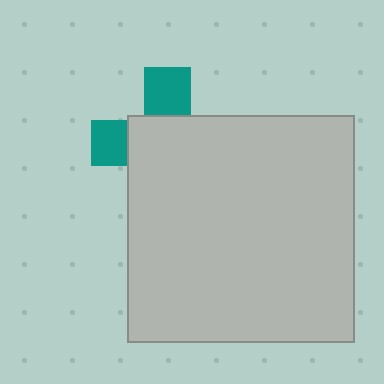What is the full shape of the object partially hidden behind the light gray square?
The partially hidden object is a teal cross.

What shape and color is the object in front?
The object in front is a light gray square.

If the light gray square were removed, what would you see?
You would see the complete teal cross.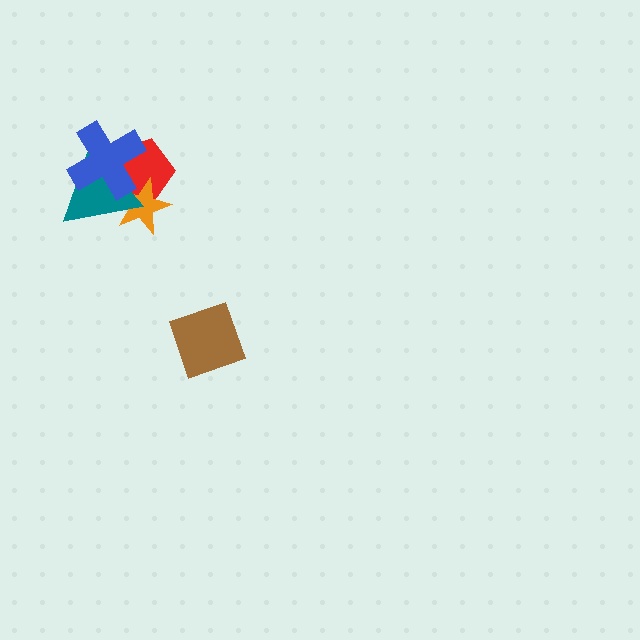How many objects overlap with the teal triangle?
3 objects overlap with the teal triangle.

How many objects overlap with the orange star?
3 objects overlap with the orange star.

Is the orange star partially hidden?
Yes, it is partially covered by another shape.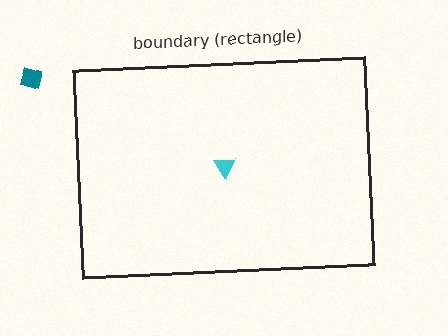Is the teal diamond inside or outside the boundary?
Outside.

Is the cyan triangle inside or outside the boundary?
Inside.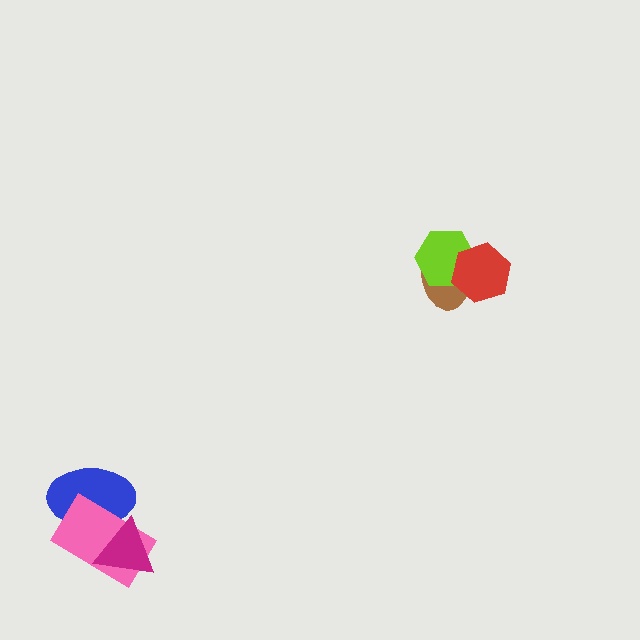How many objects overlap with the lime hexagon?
2 objects overlap with the lime hexagon.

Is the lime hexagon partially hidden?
Yes, it is partially covered by another shape.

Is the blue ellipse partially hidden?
Yes, it is partially covered by another shape.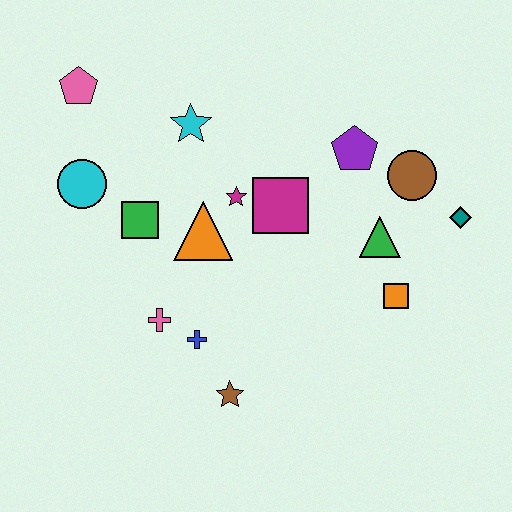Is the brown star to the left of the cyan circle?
No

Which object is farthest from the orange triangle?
The teal diamond is farthest from the orange triangle.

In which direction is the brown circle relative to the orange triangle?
The brown circle is to the right of the orange triangle.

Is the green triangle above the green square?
No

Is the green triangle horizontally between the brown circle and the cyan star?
Yes